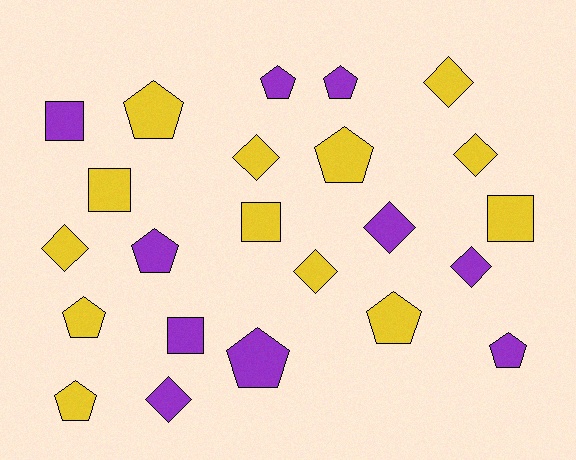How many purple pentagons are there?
There are 5 purple pentagons.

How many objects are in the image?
There are 23 objects.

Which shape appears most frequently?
Pentagon, with 10 objects.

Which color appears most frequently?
Yellow, with 13 objects.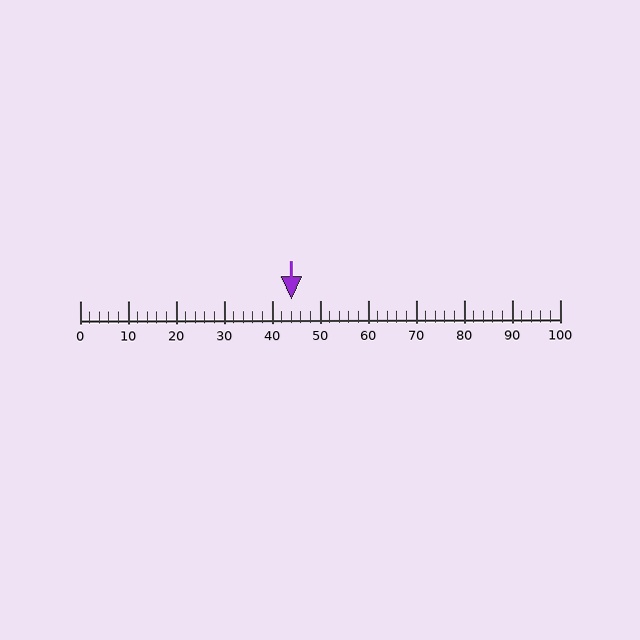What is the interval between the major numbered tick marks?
The major tick marks are spaced 10 units apart.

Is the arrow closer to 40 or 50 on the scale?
The arrow is closer to 40.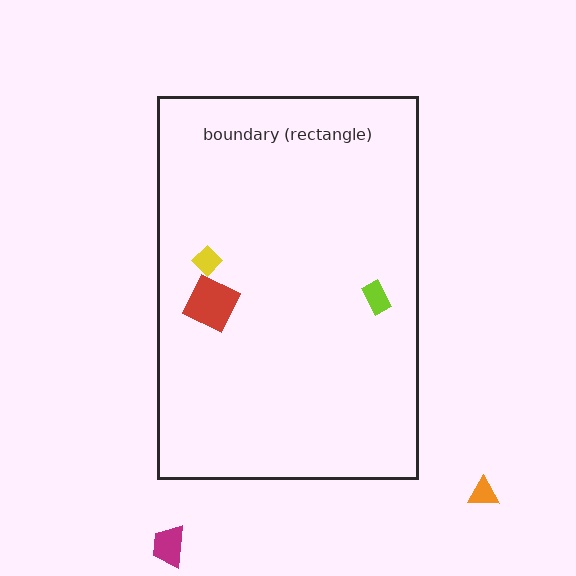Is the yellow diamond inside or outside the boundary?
Inside.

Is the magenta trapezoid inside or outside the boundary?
Outside.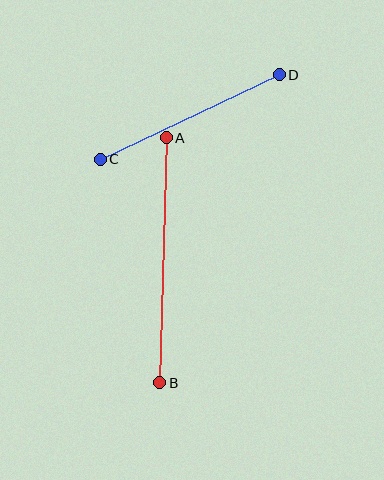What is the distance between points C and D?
The distance is approximately 198 pixels.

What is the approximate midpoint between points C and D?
The midpoint is at approximately (190, 117) pixels.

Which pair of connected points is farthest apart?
Points A and B are farthest apart.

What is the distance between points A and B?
The distance is approximately 245 pixels.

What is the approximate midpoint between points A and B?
The midpoint is at approximately (163, 260) pixels.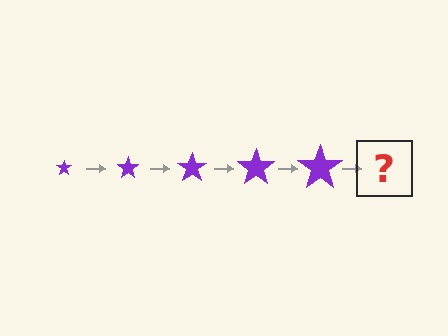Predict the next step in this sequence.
The next step is a purple star, larger than the previous one.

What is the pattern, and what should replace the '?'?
The pattern is that the star gets progressively larger each step. The '?' should be a purple star, larger than the previous one.